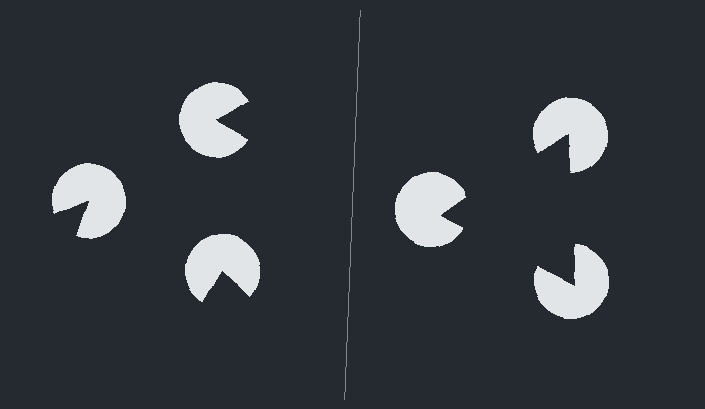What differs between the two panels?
The pac-man discs are positioned identically on both sides; only the wedge orientations differ. On the right they align to a triangle; on the left they are misaligned.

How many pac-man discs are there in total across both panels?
6 — 3 on each side.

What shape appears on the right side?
An illusory triangle.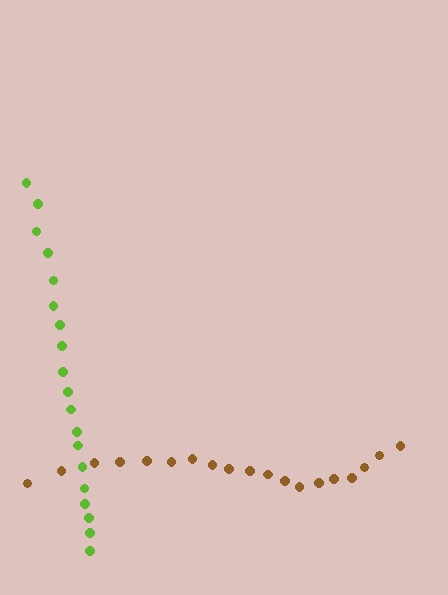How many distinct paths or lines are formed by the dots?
There are 2 distinct paths.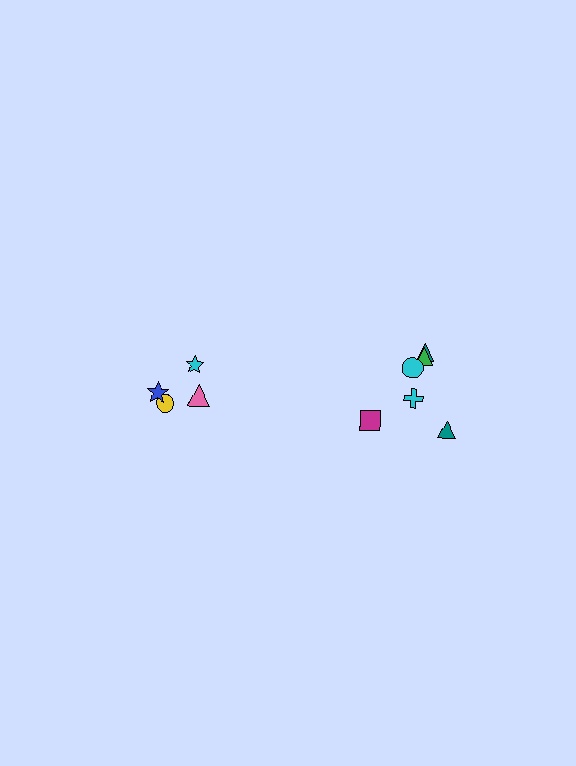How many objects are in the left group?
There are 4 objects.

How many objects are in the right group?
There are 6 objects.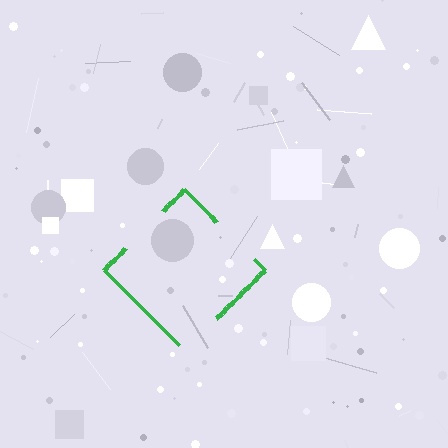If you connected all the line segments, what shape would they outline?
They would outline a diamond.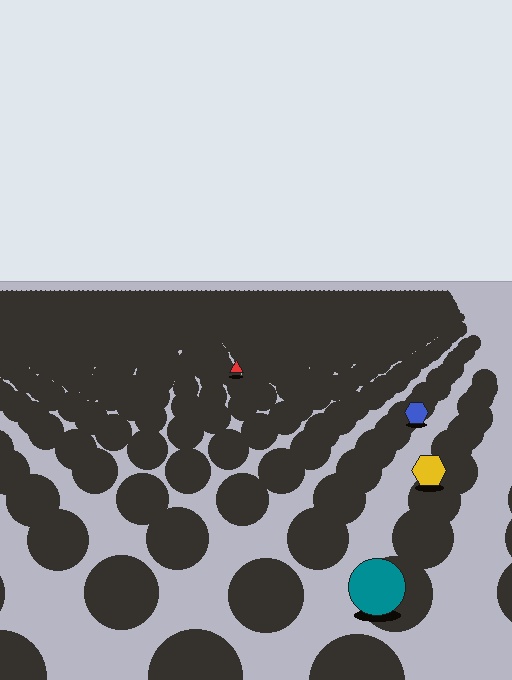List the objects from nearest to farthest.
From nearest to farthest: the teal circle, the yellow hexagon, the blue hexagon, the red triangle.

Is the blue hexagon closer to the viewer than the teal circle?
No. The teal circle is closer — you can tell from the texture gradient: the ground texture is coarser near it.